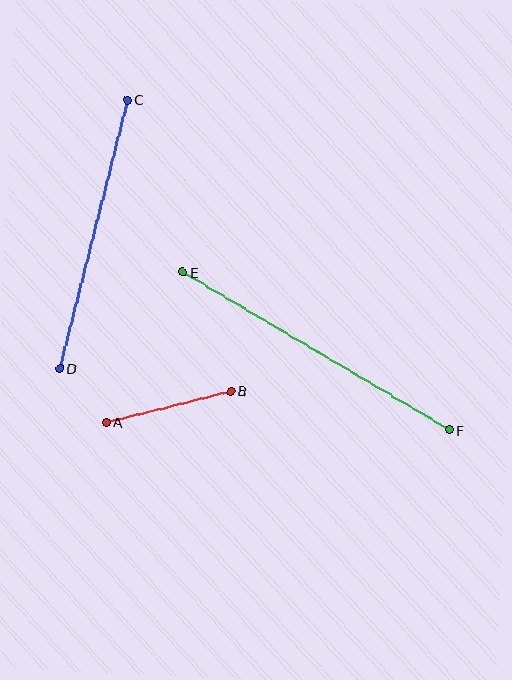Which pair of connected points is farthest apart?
Points E and F are farthest apart.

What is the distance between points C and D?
The distance is approximately 277 pixels.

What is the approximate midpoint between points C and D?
The midpoint is at approximately (93, 234) pixels.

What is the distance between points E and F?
The distance is approximately 310 pixels.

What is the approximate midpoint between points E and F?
The midpoint is at approximately (316, 351) pixels.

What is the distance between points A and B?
The distance is approximately 129 pixels.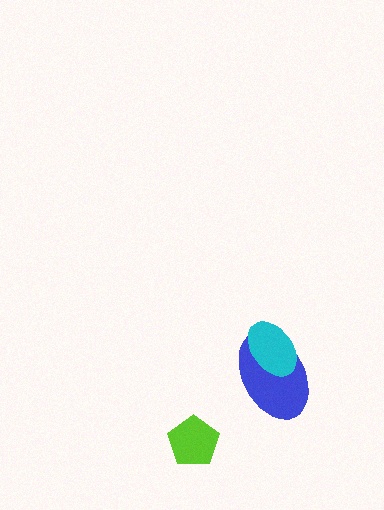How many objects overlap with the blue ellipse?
1 object overlaps with the blue ellipse.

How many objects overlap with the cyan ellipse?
1 object overlaps with the cyan ellipse.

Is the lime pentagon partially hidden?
No, no other shape covers it.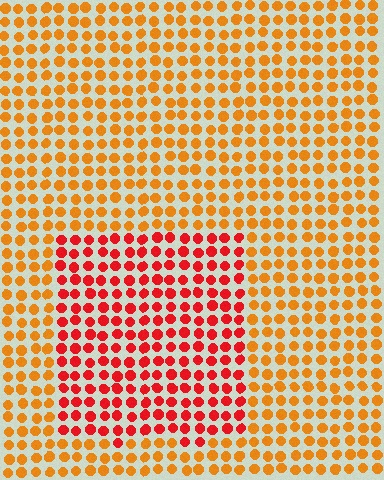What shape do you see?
I see a rectangle.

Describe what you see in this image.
The image is filled with small orange elements in a uniform arrangement. A rectangle-shaped region is visible where the elements are tinted to a slightly different hue, forming a subtle color boundary.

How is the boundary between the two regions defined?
The boundary is defined purely by a slight shift in hue (about 36 degrees). Spacing, size, and orientation are identical on both sides.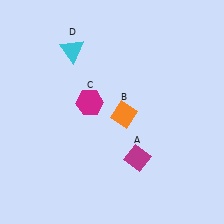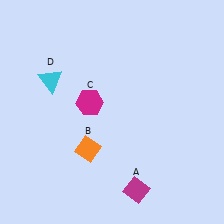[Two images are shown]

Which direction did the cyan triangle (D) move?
The cyan triangle (D) moved down.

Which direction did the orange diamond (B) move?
The orange diamond (B) moved left.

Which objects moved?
The objects that moved are: the magenta diamond (A), the orange diamond (B), the cyan triangle (D).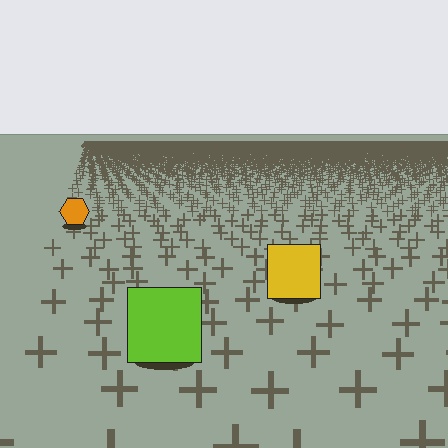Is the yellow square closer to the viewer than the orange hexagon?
Yes. The yellow square is closer — you can tell from the texture gradient: the ground texture is coarser near it.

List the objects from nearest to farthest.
From nearest to farthest: the lime square, the yellow square, the orange hexagon.